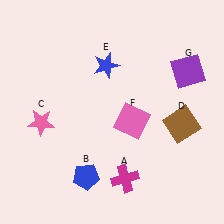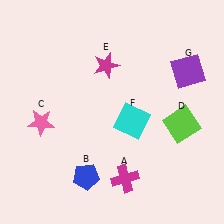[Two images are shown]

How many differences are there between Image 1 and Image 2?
There are 3 differences between the two images.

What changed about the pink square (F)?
In Image 1, F is pink. In Image 2, it changed to cyan.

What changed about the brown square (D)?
In Image 1, D is brown. In Image 2, it changed to lime.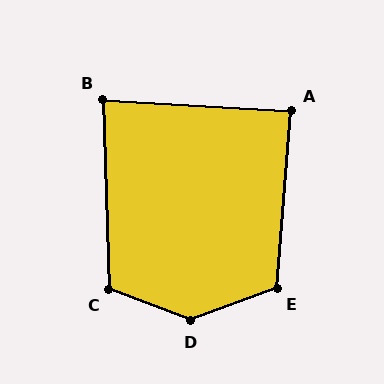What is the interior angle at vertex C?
Approximately 112 degrees (obtuse).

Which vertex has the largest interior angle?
D, at approximately 139 degrees.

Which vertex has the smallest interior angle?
B, at approximately 85 degrees.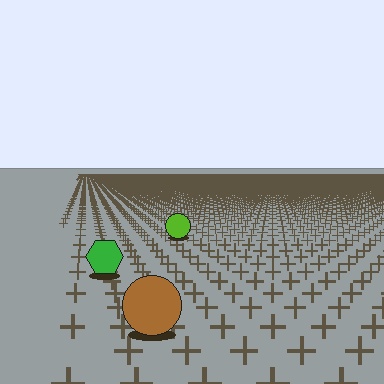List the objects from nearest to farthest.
From nearest to farthest: the brown circle, the green hexagon, the lime circle.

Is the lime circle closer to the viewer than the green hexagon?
No. The green hexagon is closer — you can tell from the texture gradient: the ground texture is coarser near it.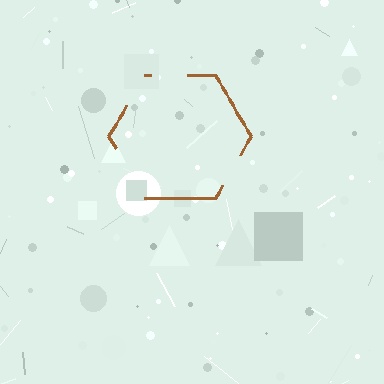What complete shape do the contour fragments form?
The contour fragments form a hexagon.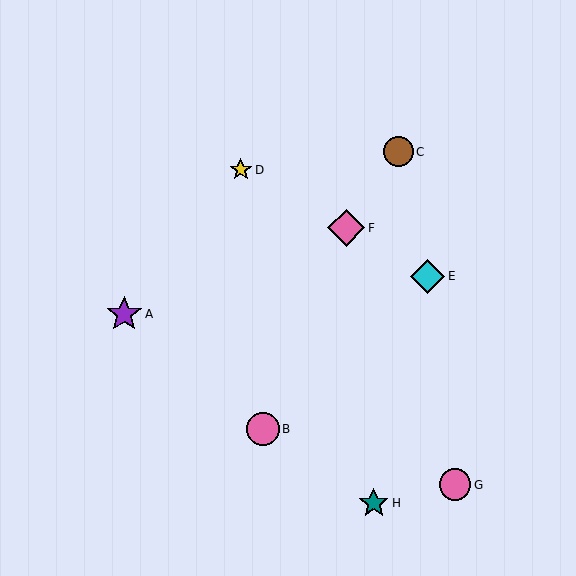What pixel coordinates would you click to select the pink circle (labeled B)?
Click at (263, 429) to select the pink circle B.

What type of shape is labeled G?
Shape G is a pink circle.